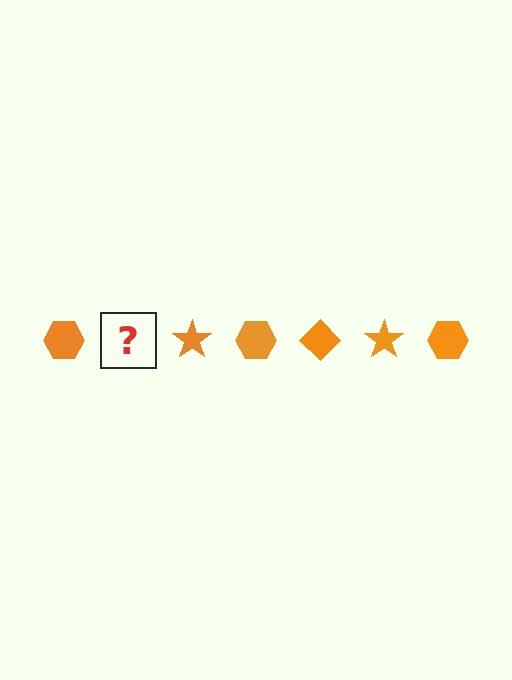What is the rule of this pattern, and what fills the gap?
The rule is that the pattern cycles through hexagon, diamond, star shapes in orange. The gap should be filled with an orange diamond.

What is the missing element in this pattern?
The missing element is an orange diamond.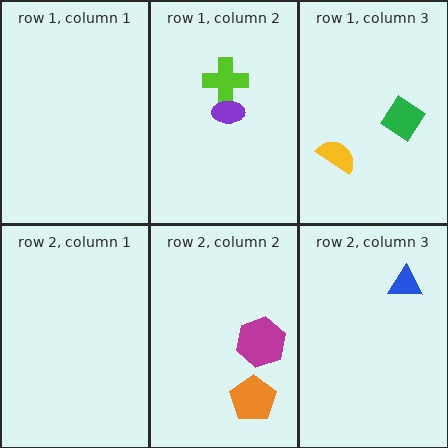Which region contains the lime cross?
The row 1, column 2 region.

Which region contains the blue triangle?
The row 2, column 3 region.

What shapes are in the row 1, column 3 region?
The green diamond, the yellow semicircle.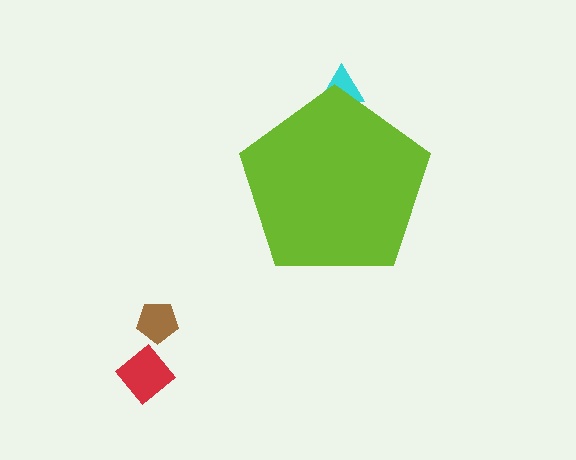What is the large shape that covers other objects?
A lime pentagon.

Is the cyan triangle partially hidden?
Yes, the cyan triangle is partially hidden behind the lime pentagon.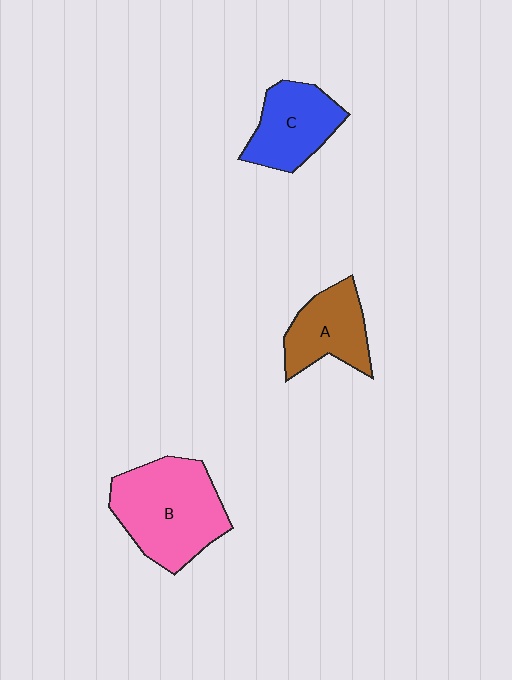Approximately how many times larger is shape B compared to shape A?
Approximately 1.6 times.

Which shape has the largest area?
Shape B (pink).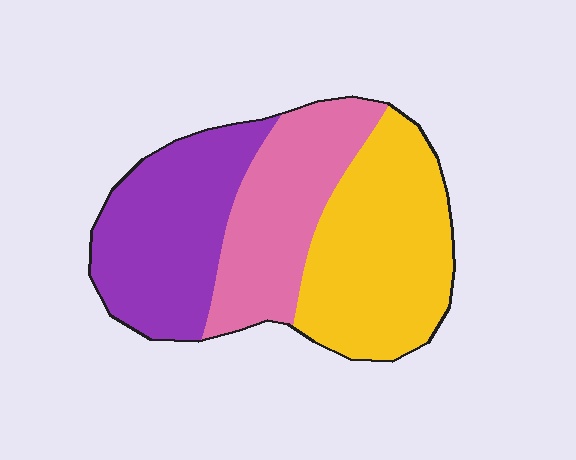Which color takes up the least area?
Pink, at roughly 30%.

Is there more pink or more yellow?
Yellow.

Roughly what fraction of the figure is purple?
Purple covers 33% of the figure.